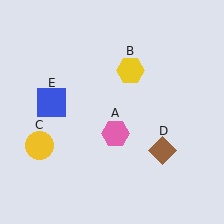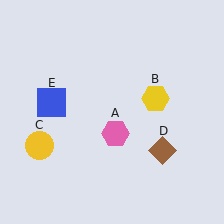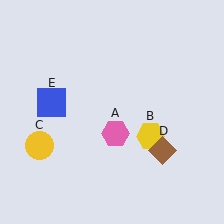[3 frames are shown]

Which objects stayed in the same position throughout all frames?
Pink hexagon (object A) and yellow circle (object C) and brown diamond (object D) and blue square (object E) remained stationary.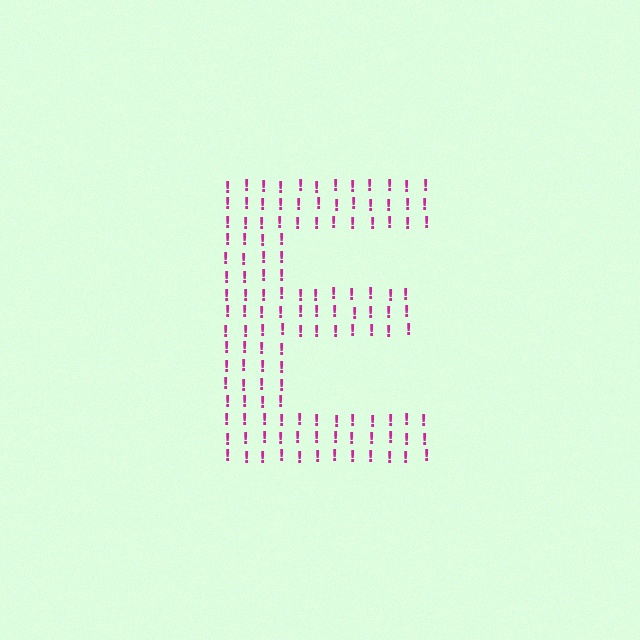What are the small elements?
The small elements are exclamation marks.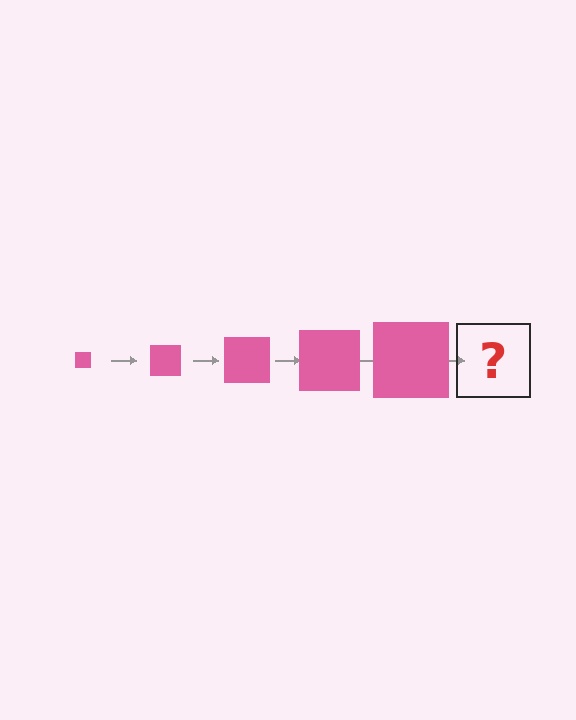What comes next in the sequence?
The next element should be a pink square, larger than the previous one.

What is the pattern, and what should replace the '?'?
The pattern is that the square gets progressively larger each step. The '?' should be a pink square, larger than the previous one.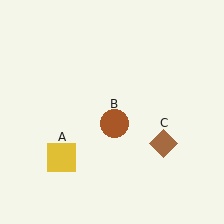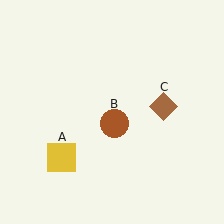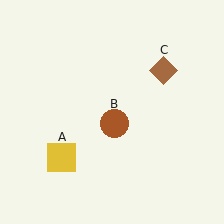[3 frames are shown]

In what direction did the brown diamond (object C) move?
The brown diamond (object C) moved up.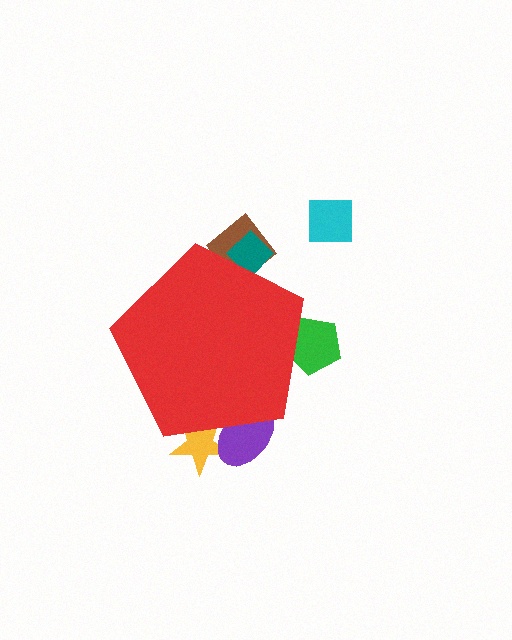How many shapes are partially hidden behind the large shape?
5 shapes are partially hidden.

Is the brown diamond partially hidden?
Yes, the brown diamond is partially hidden behind the red pentagon.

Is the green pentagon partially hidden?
Yes, the green pentagon is partially hidden behind the red pentagon.